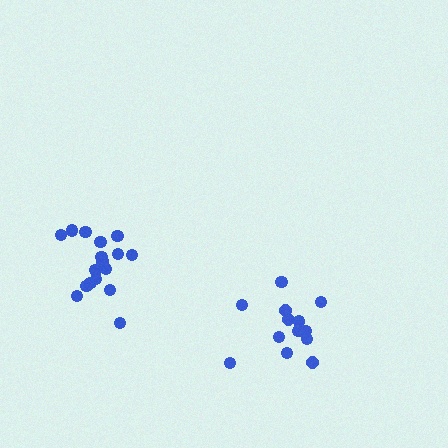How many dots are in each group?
Group 1: 18 dots, Group 2: 14 dots (32 total).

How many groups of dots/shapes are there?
There are 2 groups.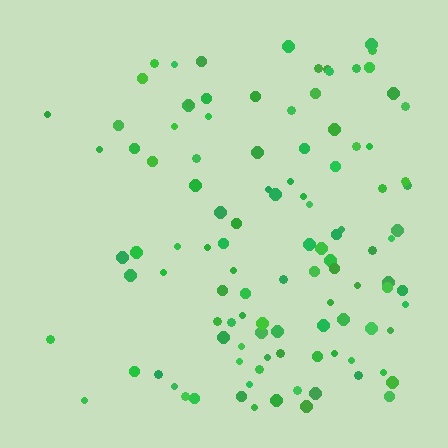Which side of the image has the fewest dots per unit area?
The left.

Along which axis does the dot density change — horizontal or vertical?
Horizontal.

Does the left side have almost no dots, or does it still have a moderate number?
Still a moderate number, just noticeably fewer than the right.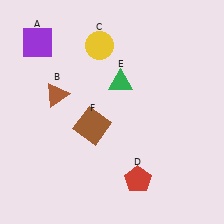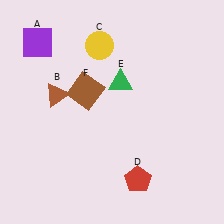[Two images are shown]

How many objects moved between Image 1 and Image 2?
1 object moved between the two images.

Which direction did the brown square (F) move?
The brown square (F) moved up.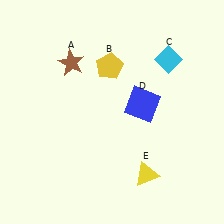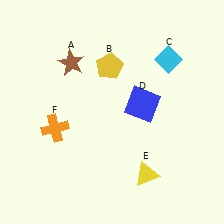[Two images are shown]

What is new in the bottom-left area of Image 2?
An orange cross (F) was added in the bottom-left area of Image 2.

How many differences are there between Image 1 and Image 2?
There is 1 difference between the two images.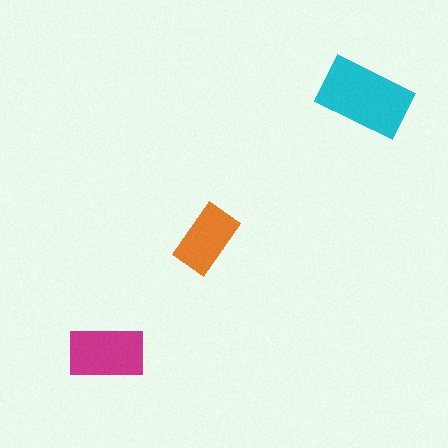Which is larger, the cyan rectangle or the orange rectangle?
The cyan one.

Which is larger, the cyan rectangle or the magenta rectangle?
The cyan one.